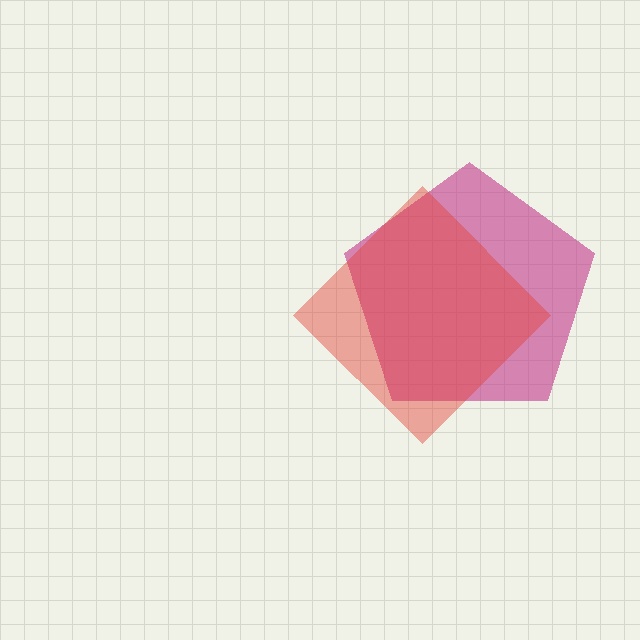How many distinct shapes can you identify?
There are 2 distinct shapes: a magenta pentagon, a red diamond.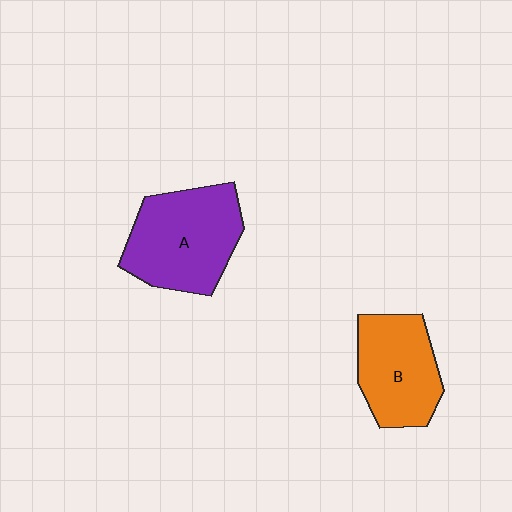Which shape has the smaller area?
Shape B (orange).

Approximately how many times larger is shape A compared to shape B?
Approximately 1.2 times.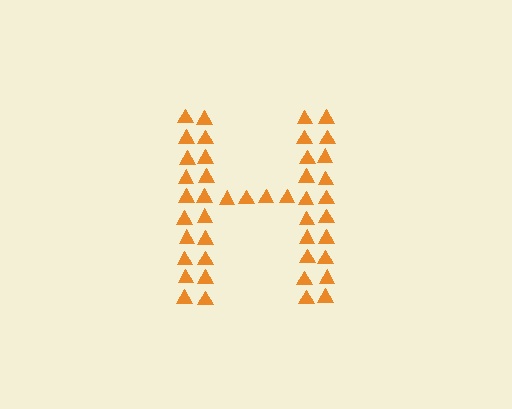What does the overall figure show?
The overall figure shows the letter H.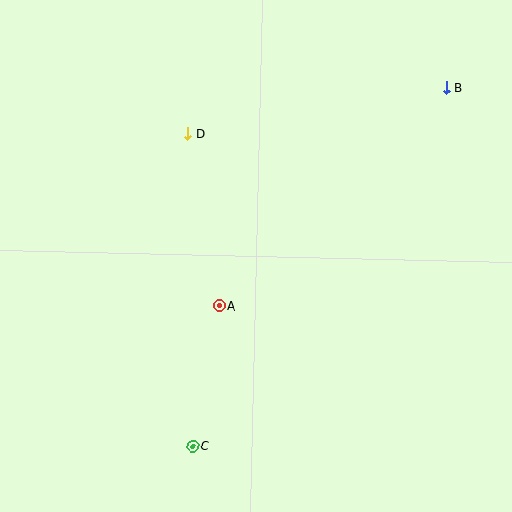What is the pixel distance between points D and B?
The distance between D and B is 262 pixels.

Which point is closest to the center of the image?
Point A at (219, 306) is closest to the center.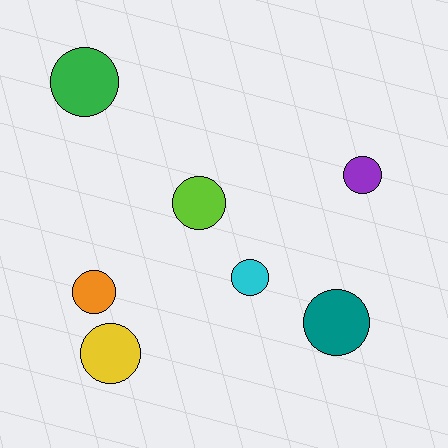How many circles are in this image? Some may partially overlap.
There are 7 circles.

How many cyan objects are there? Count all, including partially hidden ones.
There is 1 cyan object.